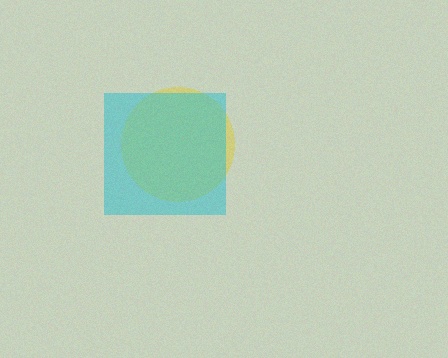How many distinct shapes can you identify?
There are 2 distinct shapes: a yellow circle, a cyan square.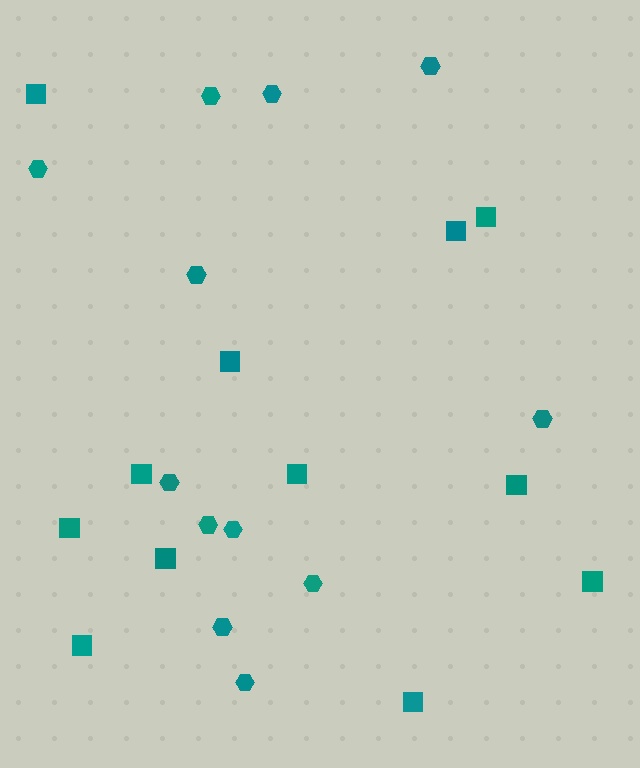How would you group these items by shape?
There are 2 groups: one group of squares (12) and one group of hexagons (12).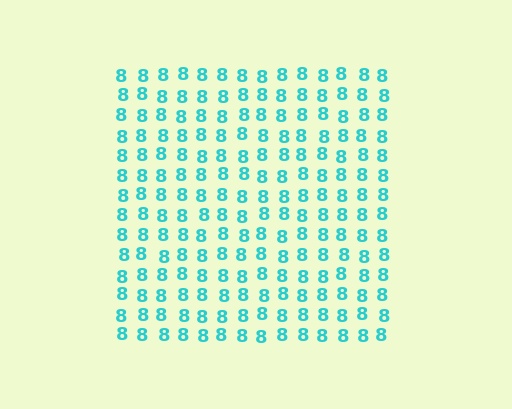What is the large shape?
The large shape is a square.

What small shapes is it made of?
It is made of small digit 8's.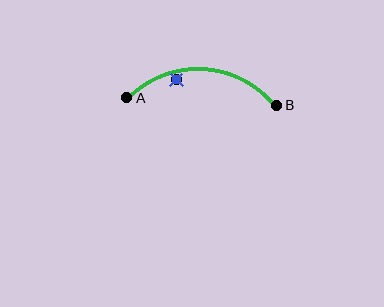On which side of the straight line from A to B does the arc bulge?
The arc bulges above the straight line connecting A and B.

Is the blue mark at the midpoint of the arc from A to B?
No — the blue mark does not lie on the arc at all. It sits slightly inside the curve.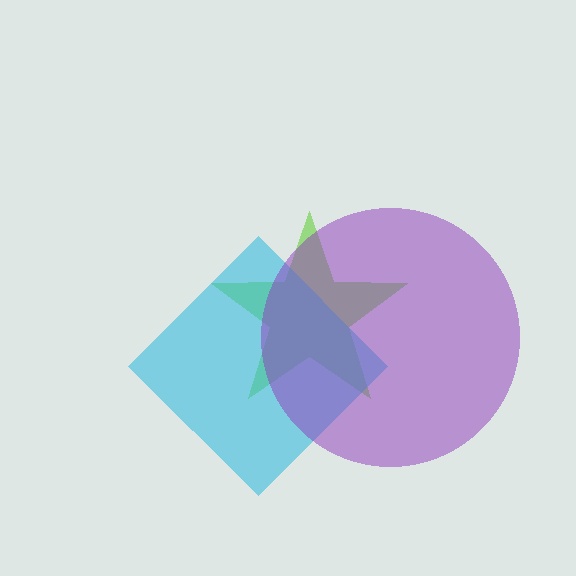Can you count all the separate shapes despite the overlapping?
Yes, there are 3 separate shapes.